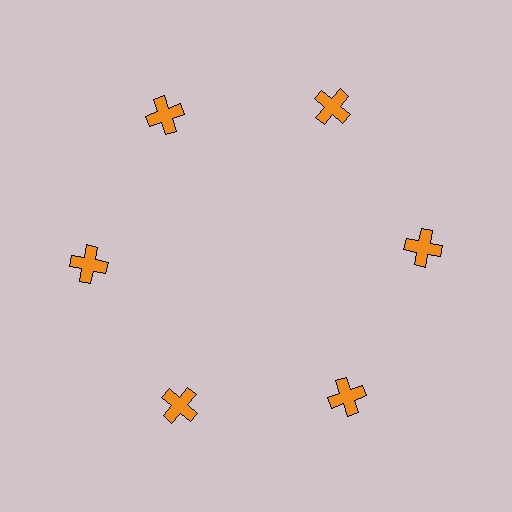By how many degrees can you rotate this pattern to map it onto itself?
The pattern maps onto itself every 60 degrees of rotation.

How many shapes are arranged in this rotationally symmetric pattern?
There are 6 shapes, arranged in 6 groups of 1.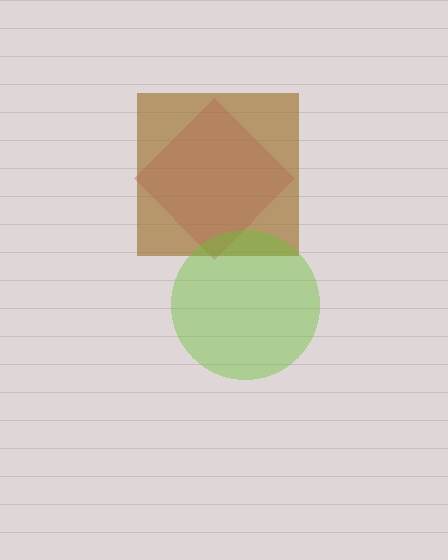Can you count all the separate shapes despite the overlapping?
Yes, there are 3 separate shapes.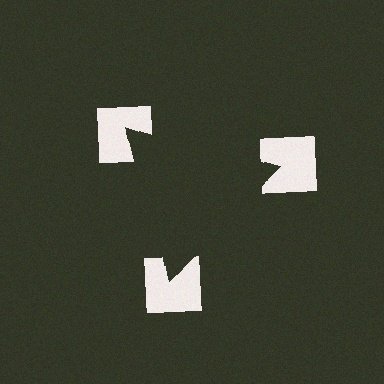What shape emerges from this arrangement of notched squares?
An illusory triangle — its edges are inferred from the aligned wedge cuts in the notched squares, not physically drawn.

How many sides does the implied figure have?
3 sides.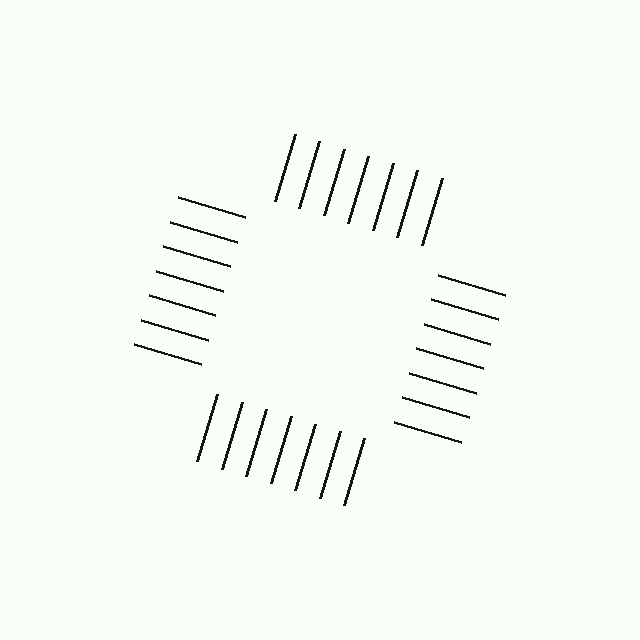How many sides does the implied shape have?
4 sides — the line-ends trace a square.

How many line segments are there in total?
28 — 7 along each of the 4 edges.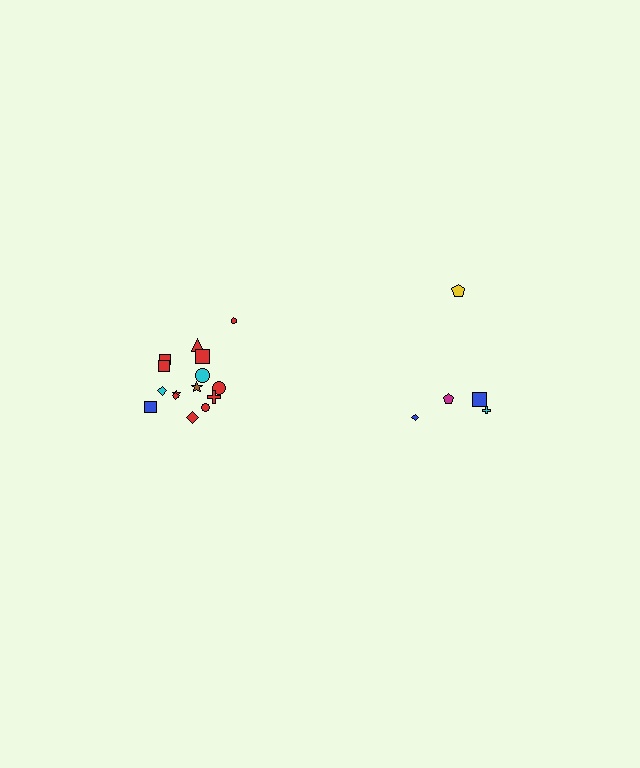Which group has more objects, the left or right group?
The left group.